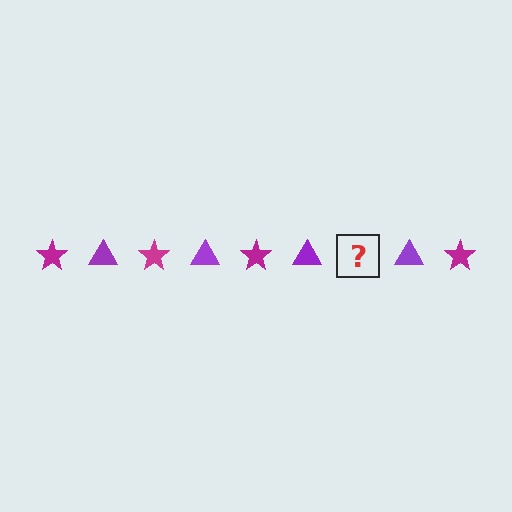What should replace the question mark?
The question mark should be replaced with a magenta star.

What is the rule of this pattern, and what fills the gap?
The rule is that the pattern alternates between magenta star and purple triangle. The gap should be filled with a magenta star.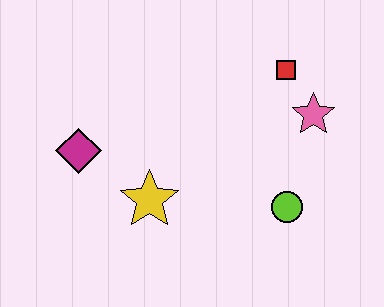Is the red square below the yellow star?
No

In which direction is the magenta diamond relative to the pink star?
The magenta diamond is to the left of the pink star.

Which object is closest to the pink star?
The red square is closest to the pink star.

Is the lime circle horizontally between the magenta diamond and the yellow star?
No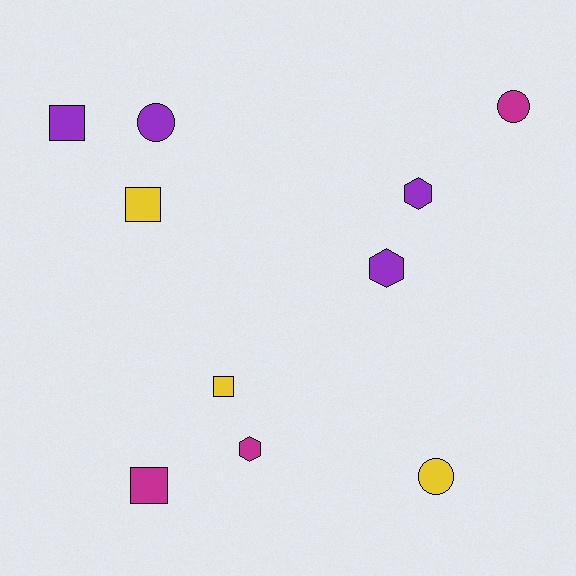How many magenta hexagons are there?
There is 1 magenta hexagon.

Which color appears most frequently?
Purple, with 4 objects.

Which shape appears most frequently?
Square, with 4 objects.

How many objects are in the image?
There are 10 objects.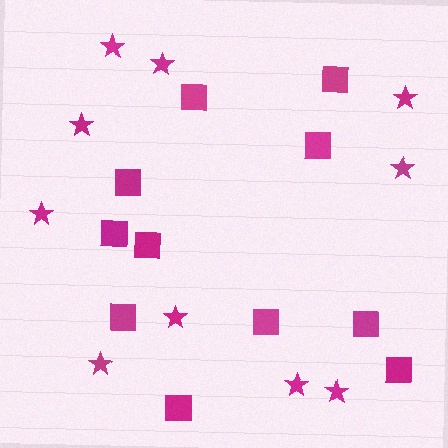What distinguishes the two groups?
There are 2 groups: one group of stars (10) and one group of squares (11).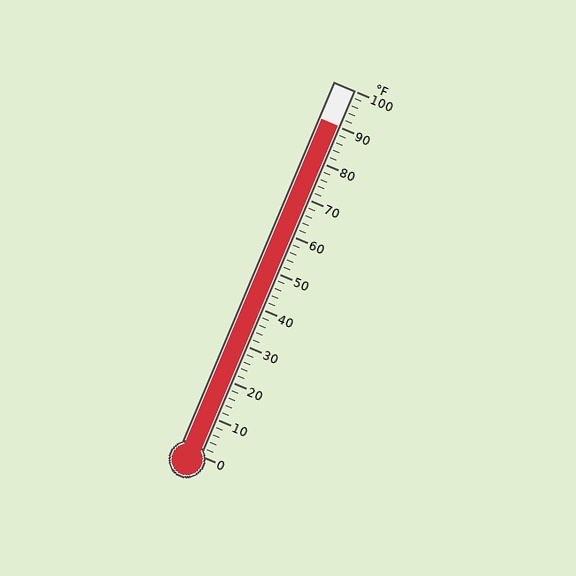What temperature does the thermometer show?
The thermometer shows approximately 90°F.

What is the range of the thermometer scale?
The thermometer scale ranges from 0°F to 100°F.